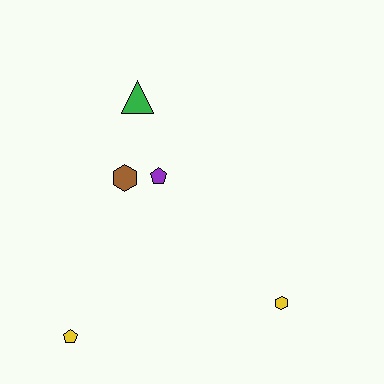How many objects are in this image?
There are 5 objects.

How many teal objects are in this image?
There are no teal objects.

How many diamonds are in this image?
There are no diamonds.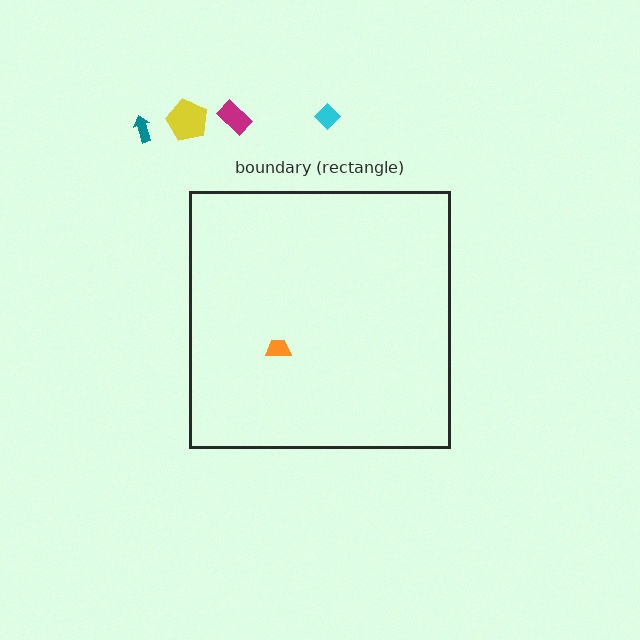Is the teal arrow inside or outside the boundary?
Outside.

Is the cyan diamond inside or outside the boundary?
Outside.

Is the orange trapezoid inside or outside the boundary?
Inside.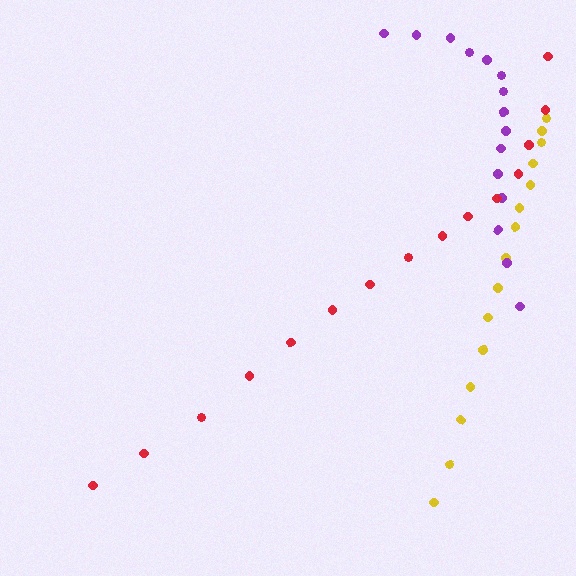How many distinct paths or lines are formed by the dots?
There are 3 distinct paths.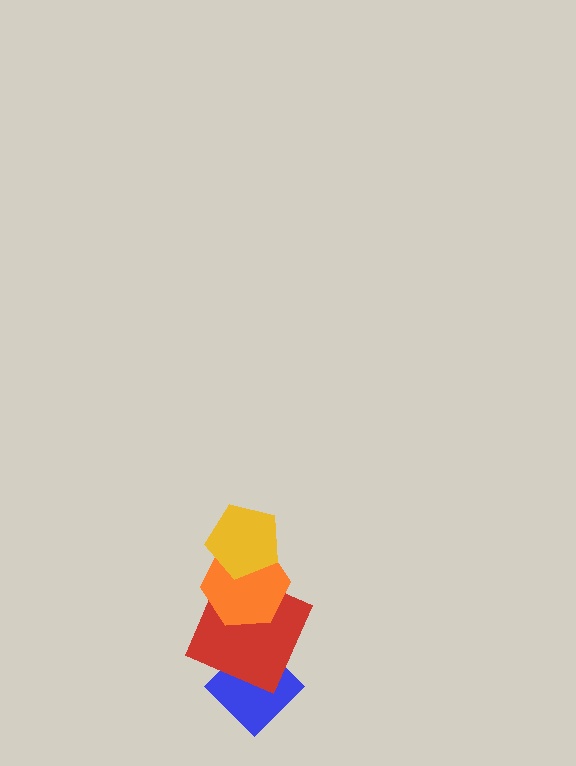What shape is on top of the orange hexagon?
The yellow pentagon is on top of the orange hexagon.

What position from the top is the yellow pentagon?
The yellow pentagon is 1st from the top.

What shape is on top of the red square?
The orange hexagon is on top of the red square.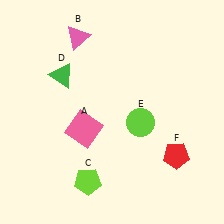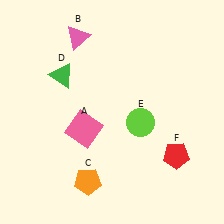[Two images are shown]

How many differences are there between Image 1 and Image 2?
There is 1 difference between the two images.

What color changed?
The pentagon (C) changed from lime in Image 1 to orange in Image 2.